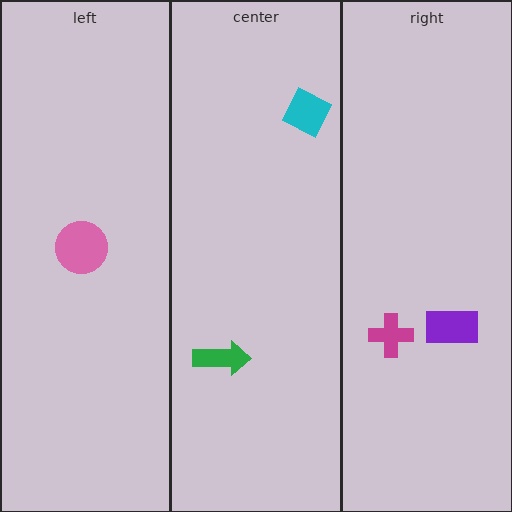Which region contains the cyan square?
The center region.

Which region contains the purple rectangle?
The right region.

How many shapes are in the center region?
2.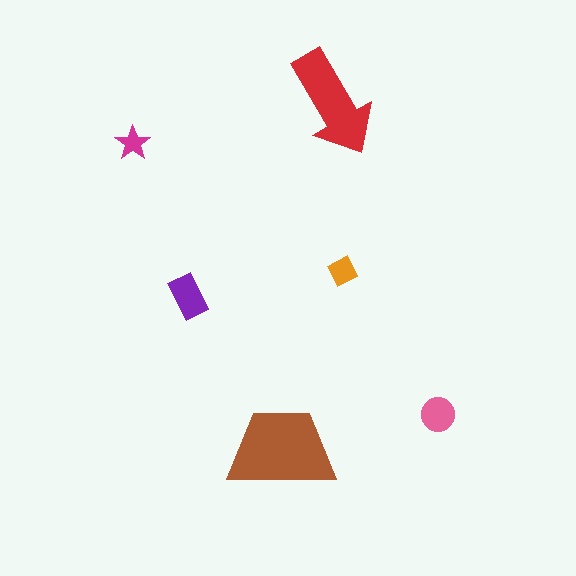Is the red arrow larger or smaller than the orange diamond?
Larger.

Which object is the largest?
The brown trapezoid.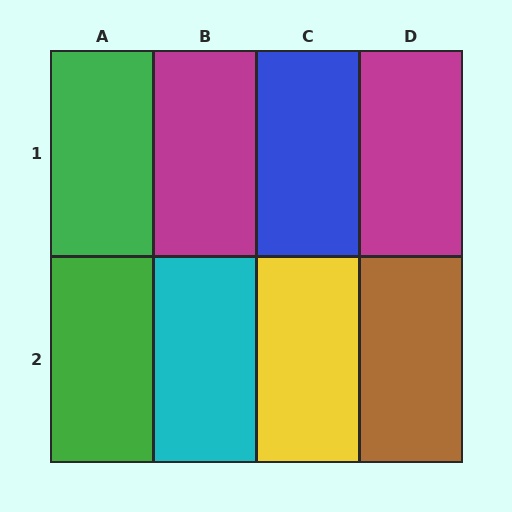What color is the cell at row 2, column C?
Yellow.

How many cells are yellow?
1 cell is yellow.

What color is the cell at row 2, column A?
Green.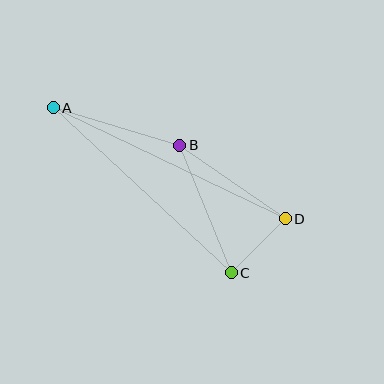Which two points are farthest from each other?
Points A and D are farthest from each other.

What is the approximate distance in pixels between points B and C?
The distance between B and C is approximately 138 pixels.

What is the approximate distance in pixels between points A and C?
The distance between A and C is approximately 243 pixels.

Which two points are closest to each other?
Points C and D are closest to each other.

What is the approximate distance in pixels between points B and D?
The distance between B and D is approximately 129 pixels.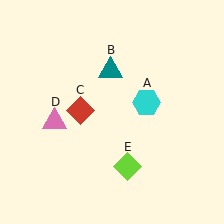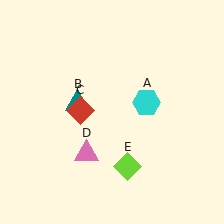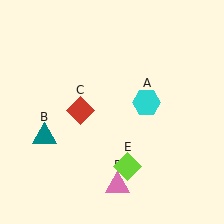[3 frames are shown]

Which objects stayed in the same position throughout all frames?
Cyan hexagon (object A) and red diamond (object C) and lime diamond (object E) remained stationary.